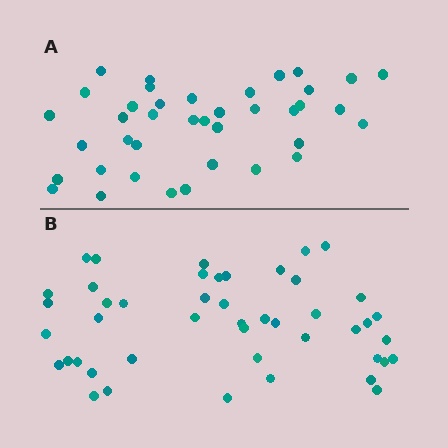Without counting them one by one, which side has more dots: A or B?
Region B (the bottom region) has more dots.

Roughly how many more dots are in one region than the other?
Region B has roughly 8 or so more dots than region A.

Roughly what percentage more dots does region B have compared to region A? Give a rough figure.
About 20% more.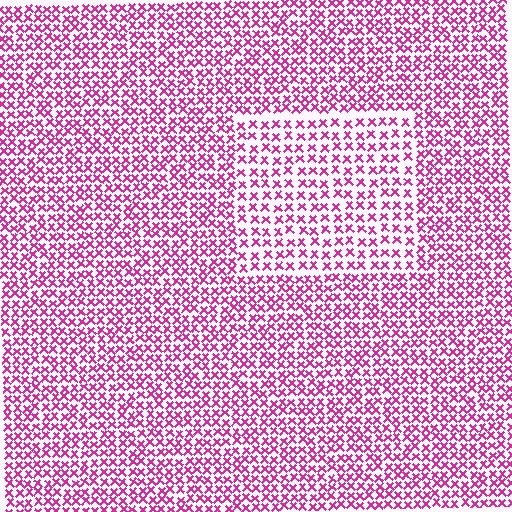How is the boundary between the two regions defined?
The boundary is defined by a change in element density (approximately 1.6x ratio). All elements are the same color, size, and shape.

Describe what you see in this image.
The image contains small magenta elements arranged at two different densities. A rectangle-shaped region is visible where the elements are less densely packed than the surrounding area.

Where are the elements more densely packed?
The elements are more densely packed outside the rectangle boundary.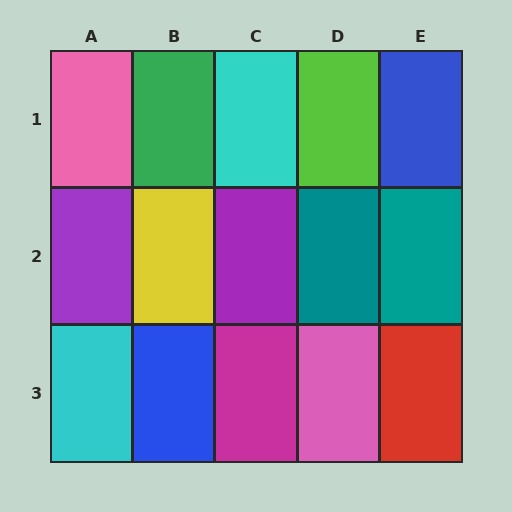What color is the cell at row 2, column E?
Teal.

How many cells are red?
1 cell is red.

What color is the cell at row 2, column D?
Teal.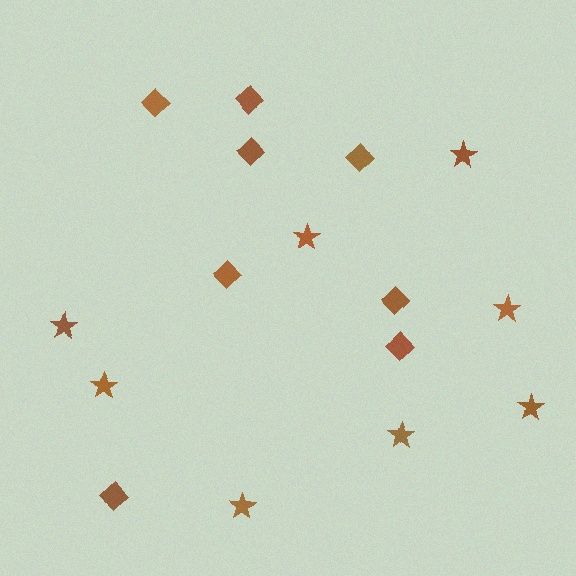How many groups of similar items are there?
There are 2 groups: one group of diamonds (8) and one group of stars (8).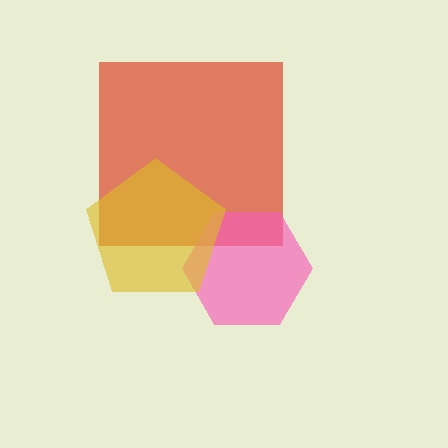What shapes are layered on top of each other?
The layered shapes are: a red square, a pink hexagon, a yellow pentagon.